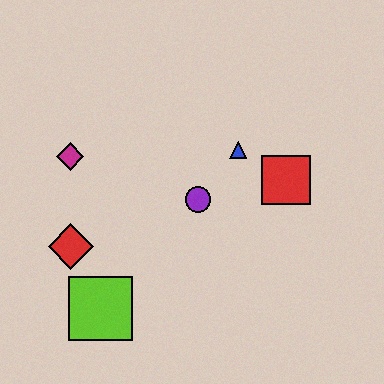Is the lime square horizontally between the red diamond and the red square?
Yes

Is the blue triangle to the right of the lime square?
Yes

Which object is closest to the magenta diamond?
The red diamond is closest to the magenta diamond.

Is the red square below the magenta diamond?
Yes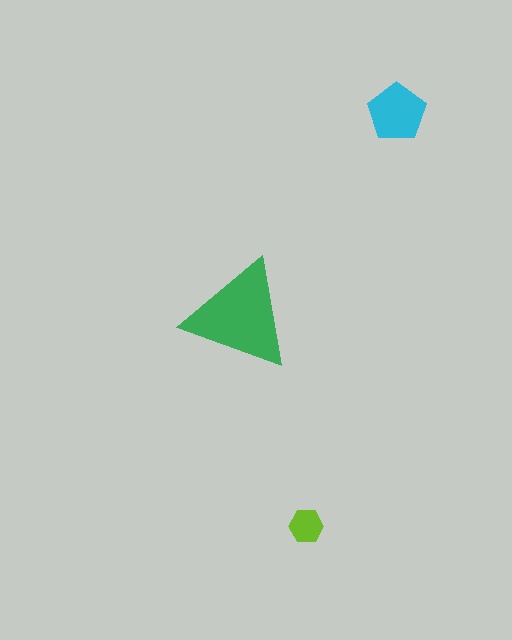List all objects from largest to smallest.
The green triangle, the cyan pentagon, the lime hexagon.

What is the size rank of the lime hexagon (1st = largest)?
3rd.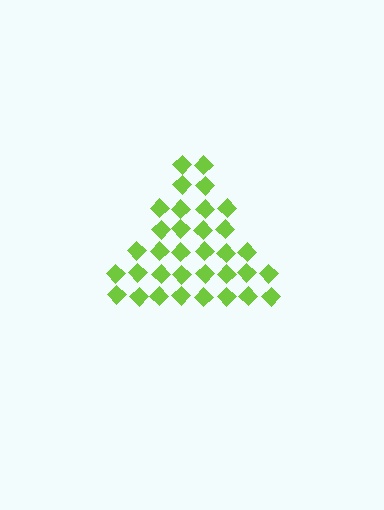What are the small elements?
The small elements are diamonds.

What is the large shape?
The large shape is a triangle.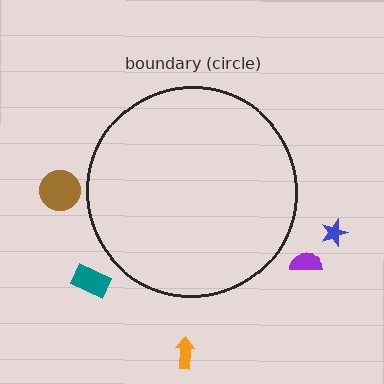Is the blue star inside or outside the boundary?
Outside.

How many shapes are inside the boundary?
0 inside, 5 outside.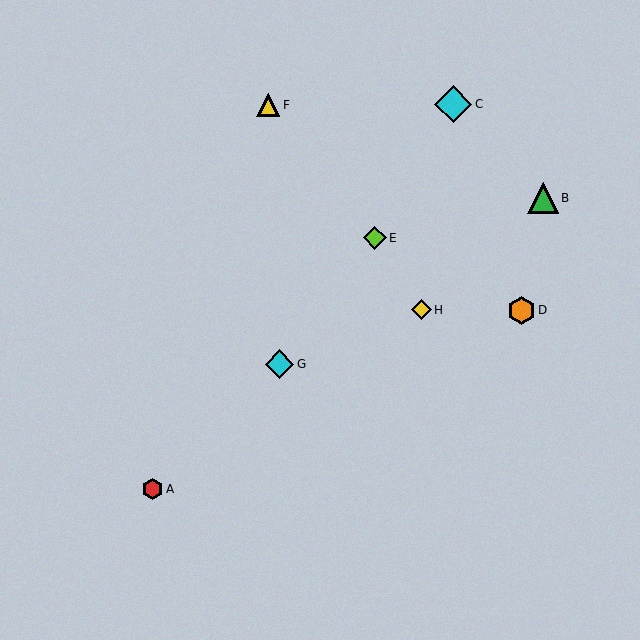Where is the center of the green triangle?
The center of the green triangle is at (543, 198).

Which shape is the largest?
The cyan diamond (labeled C) is the largest.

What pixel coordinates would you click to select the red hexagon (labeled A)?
Click at (153, 489) to select the red hexagon A.